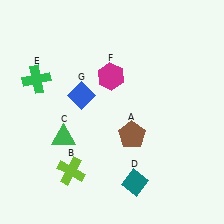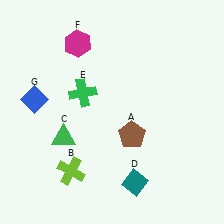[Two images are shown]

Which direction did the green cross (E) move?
The green cross (E) moved right.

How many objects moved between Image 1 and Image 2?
3 objects moved between the two images.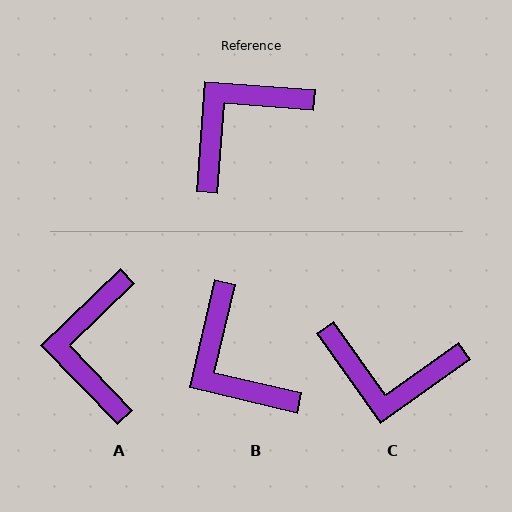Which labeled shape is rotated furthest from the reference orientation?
C, about 130 degrees away.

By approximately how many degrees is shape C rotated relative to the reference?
Approximately 130 degrees counter-clockwise.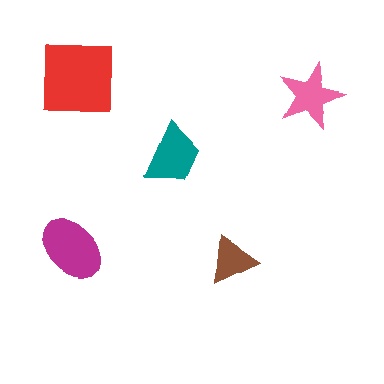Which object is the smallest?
The brown triangle.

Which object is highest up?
The red square is topmost.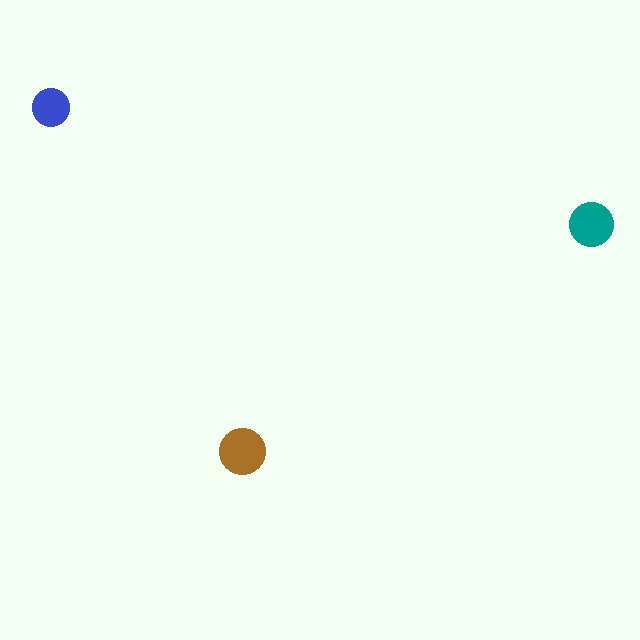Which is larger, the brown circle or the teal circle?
The brown one.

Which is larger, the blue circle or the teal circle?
The teal one.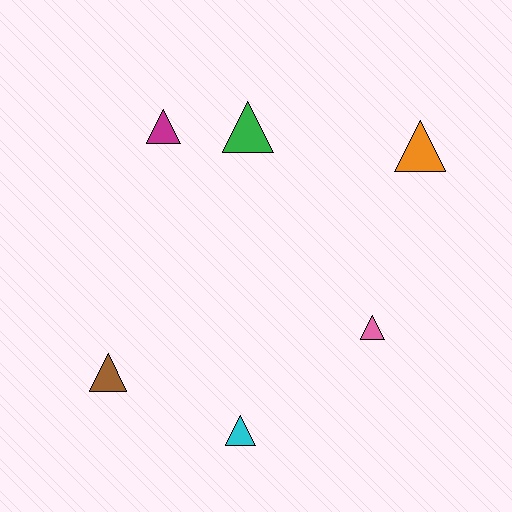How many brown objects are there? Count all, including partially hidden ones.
There is 1 brown object.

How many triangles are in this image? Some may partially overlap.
There are 6 triangles.